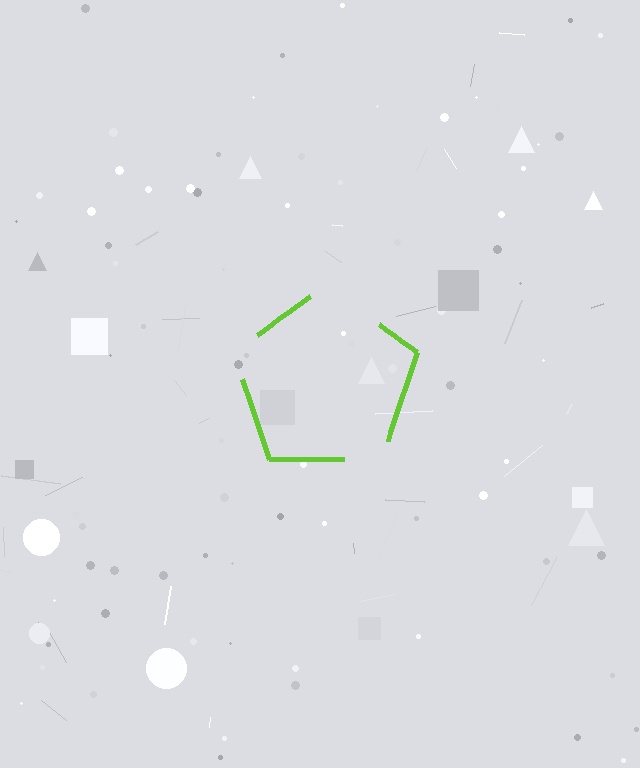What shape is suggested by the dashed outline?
The dashed outline suggests a pentagon.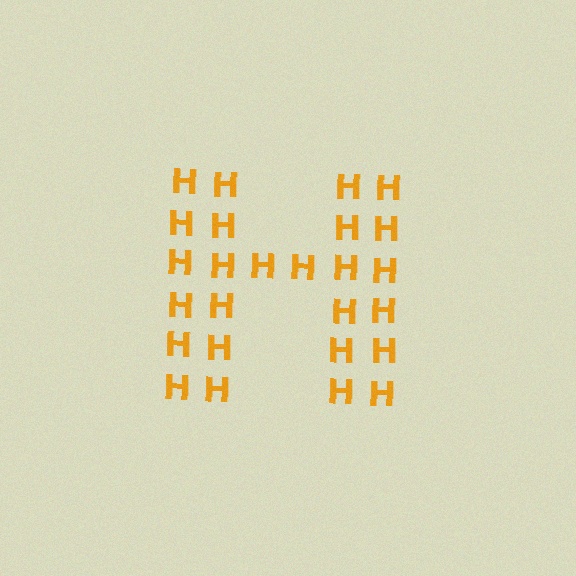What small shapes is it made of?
It is made of small letter H's.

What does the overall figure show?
The overall figure shows the letter H.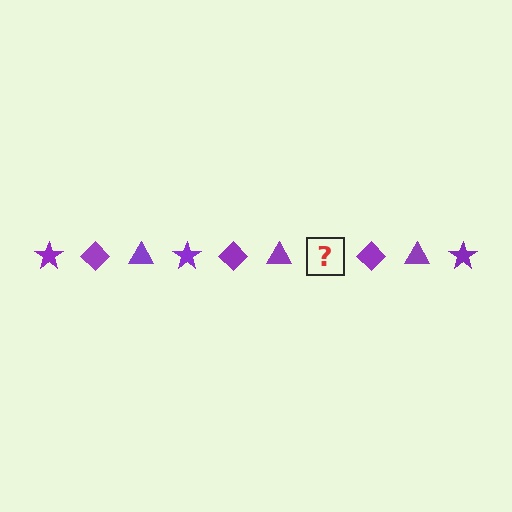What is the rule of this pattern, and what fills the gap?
The rule is that the pattern cycles through star, diamond, triangle shapes in purple. The gap should be filled with a purple star.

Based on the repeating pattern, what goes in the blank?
The blank should be a purple star.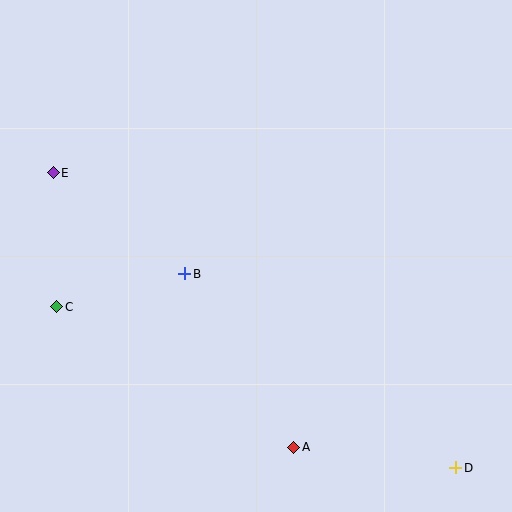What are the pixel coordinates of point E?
Point E is at (53, 173).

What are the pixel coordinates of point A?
Point A is at (294, 447).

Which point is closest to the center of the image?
Point B at (185, 274) is closest to the center.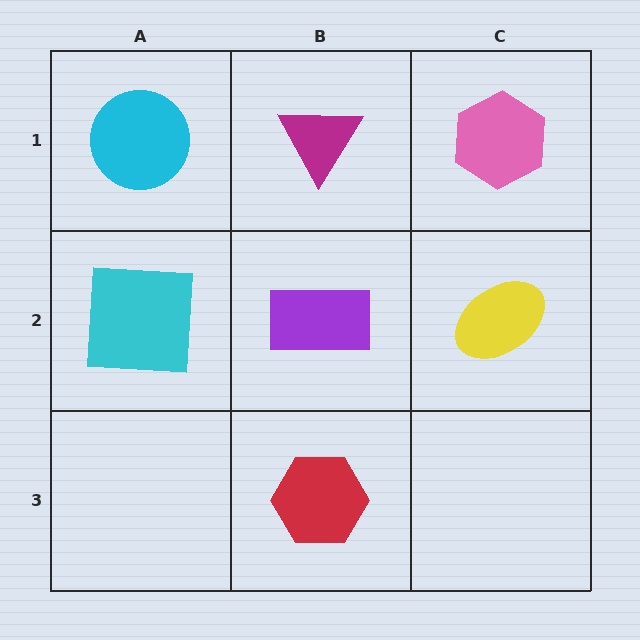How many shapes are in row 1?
3 shapes.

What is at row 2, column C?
A yellow ellipse.